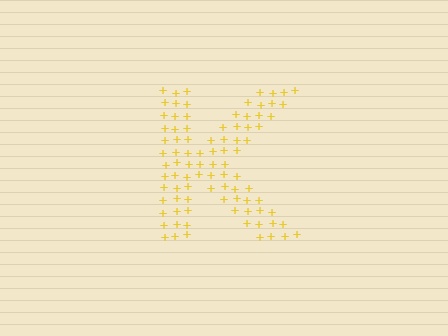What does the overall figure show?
The overall figure shows the letter K.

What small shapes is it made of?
It is made of small plus signs.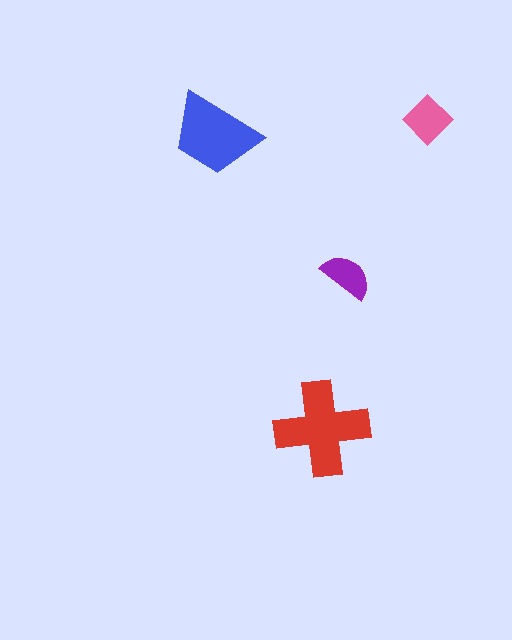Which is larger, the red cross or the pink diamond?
The red cross.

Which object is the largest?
The red cross.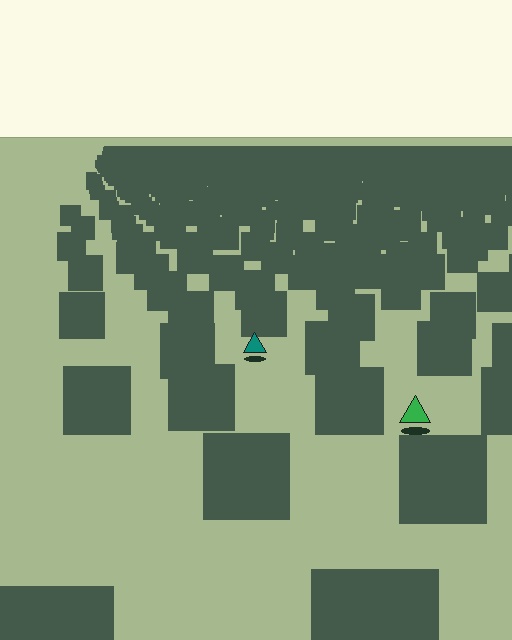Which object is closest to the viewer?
The green triangle is closest. The texture marks near it are larger and more spread out.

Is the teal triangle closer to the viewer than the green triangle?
No. The green triangle is closer — you can tell from the texture gradient: the ground texture is coarser near it.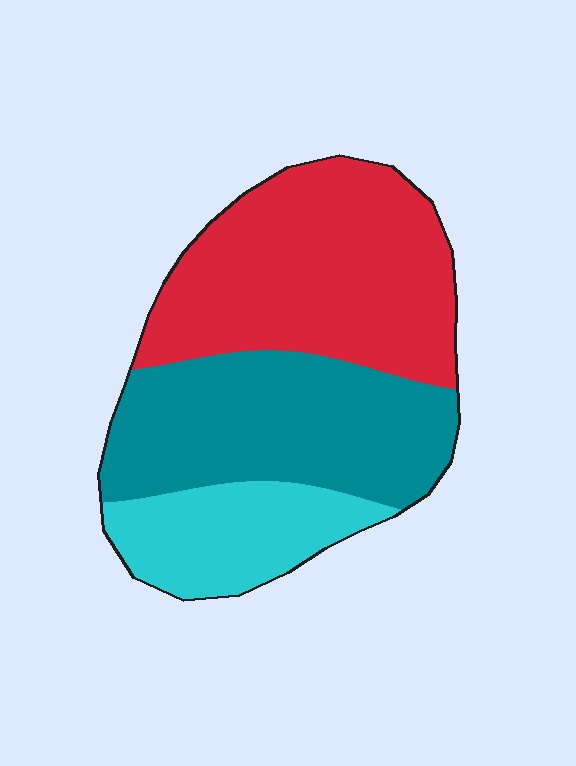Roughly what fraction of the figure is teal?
Teal takes up between a third and a half of the figure.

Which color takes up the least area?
Cyan, at roughly 20%.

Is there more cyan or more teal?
Teal.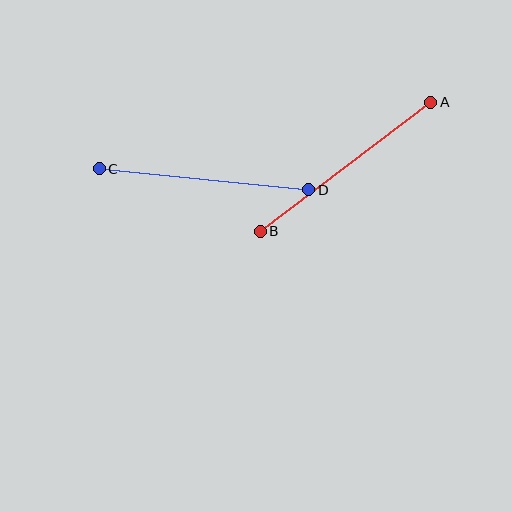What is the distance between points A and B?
The distance is approximately 213 pixels.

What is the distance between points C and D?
The distance is approximately 210 pixels.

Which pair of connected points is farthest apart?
Points A and B are farthest apart.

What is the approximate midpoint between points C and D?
The midpoint is at approximately (204, 179) pixels.